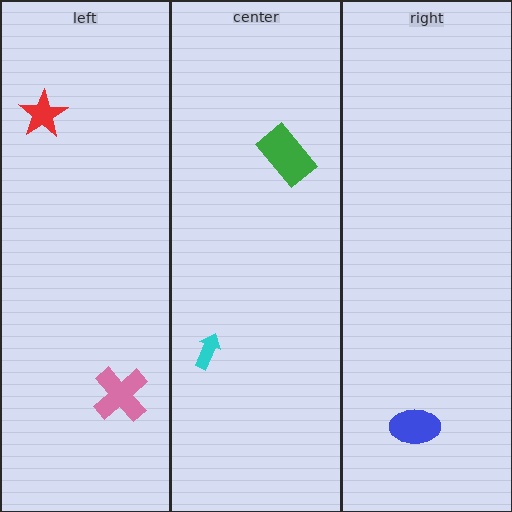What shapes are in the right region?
The blue ellipse.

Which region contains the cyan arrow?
The center region.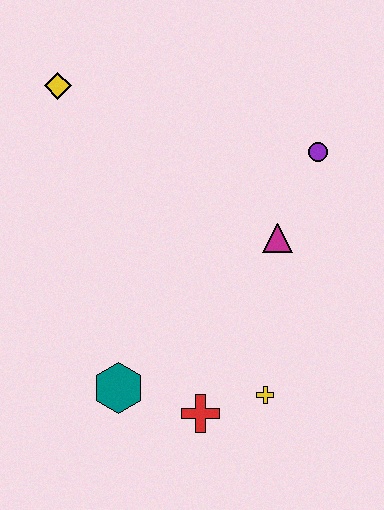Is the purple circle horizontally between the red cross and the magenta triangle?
No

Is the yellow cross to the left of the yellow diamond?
No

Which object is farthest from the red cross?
The yellow diamond is farthest from the red cross.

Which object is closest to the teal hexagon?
The red cross is closest to the teal hexagon.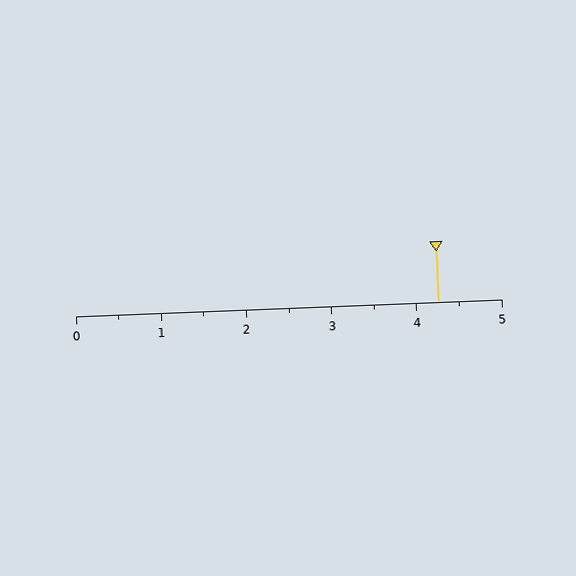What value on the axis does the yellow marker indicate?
The marker indicates approximately 4.2.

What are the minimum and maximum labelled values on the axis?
The axis runs from 0 to 5.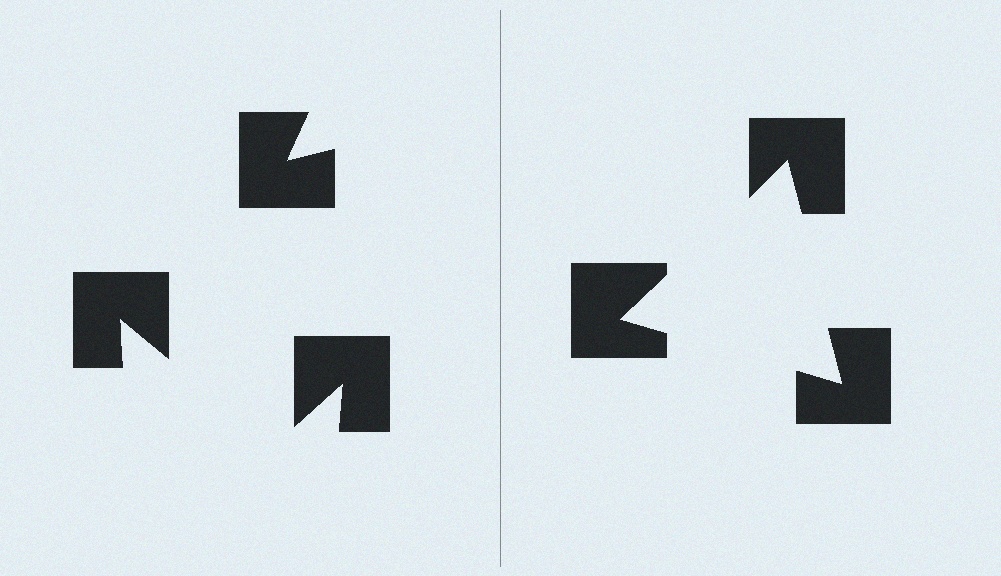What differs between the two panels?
The notched squares are positioned identically on both sides; only the wedge orientations differ. On the right they align to a triangle; on the left they are misaligned.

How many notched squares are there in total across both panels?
6 — 3 on each side.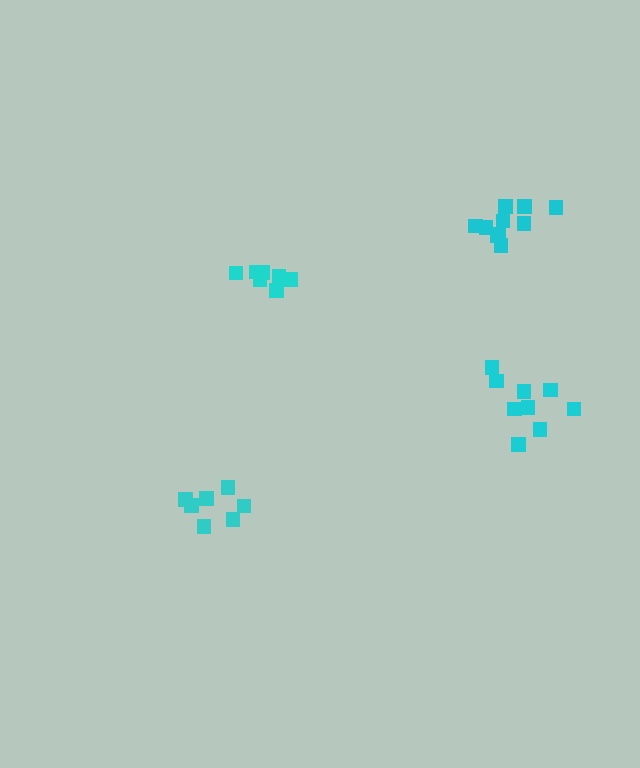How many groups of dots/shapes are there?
There are 4 groups.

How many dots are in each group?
Group 1: 9 dots, Group 2: 10 dots, Group 3: 7 dots, Group 4: 7 dots (33 total).